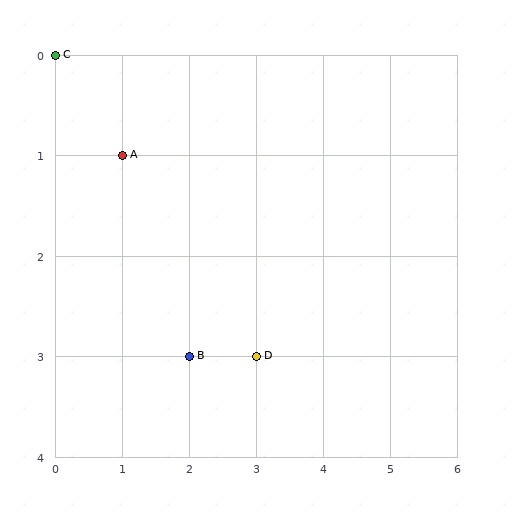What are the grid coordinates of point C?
Point C is at grid coordinates (0, 0).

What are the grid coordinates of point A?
Point A is at grid coordinates (1, 1).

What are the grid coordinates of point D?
Point D is at grid coordinates (3, 3).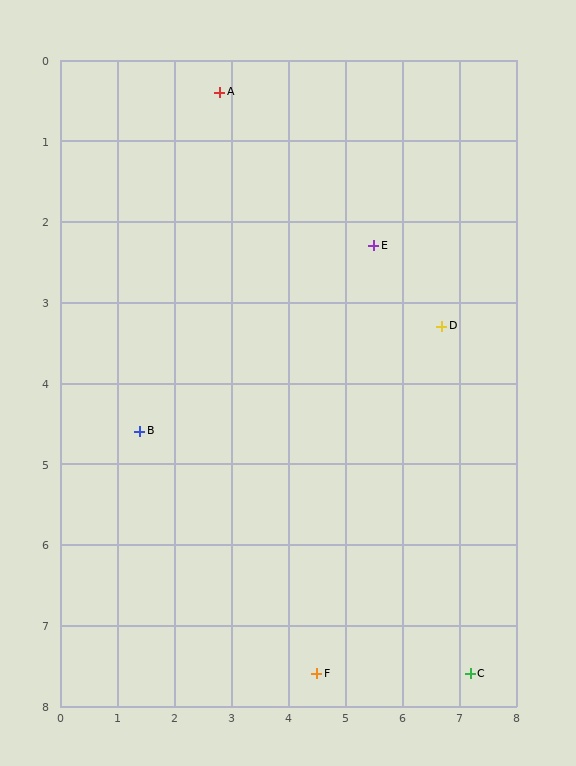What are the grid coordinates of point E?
Point E is at approximately (5.5, 2.3).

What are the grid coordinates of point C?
Point C is at approximately (7.2, 7.6).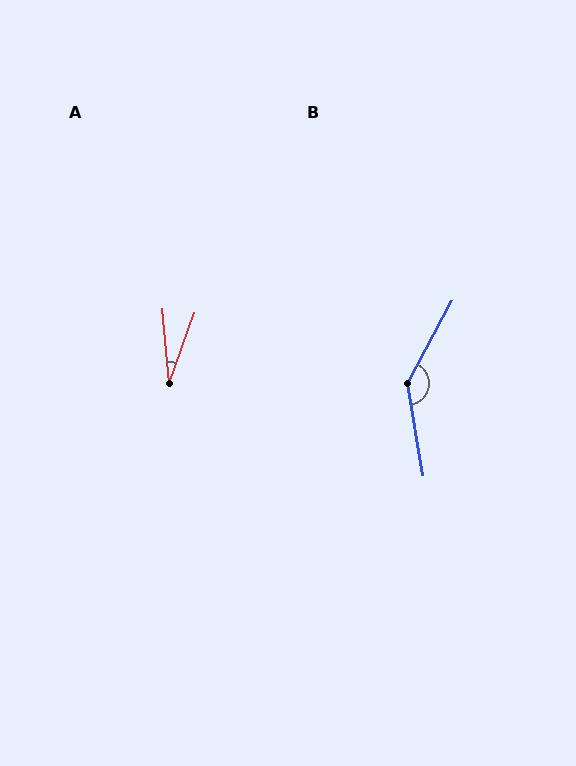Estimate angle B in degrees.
Approximately 142 degrees.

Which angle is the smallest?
A, at approximately 25 degrees.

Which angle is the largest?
B, at approximately 142 degrees.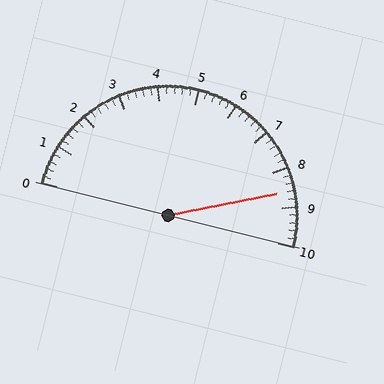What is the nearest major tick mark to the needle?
The nearest major tick mark is 9.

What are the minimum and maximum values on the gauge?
The gauge ranges from 0 to 10.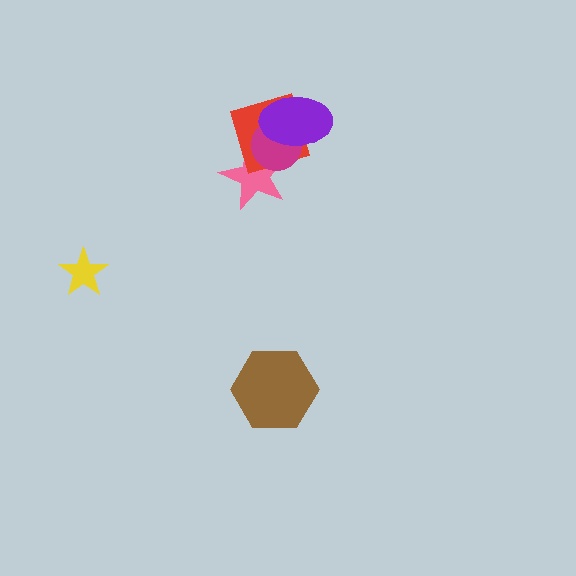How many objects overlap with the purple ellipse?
2 objects overlap with the purple ellipse.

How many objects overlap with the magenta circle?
3 objects overlap with the magenta circle.